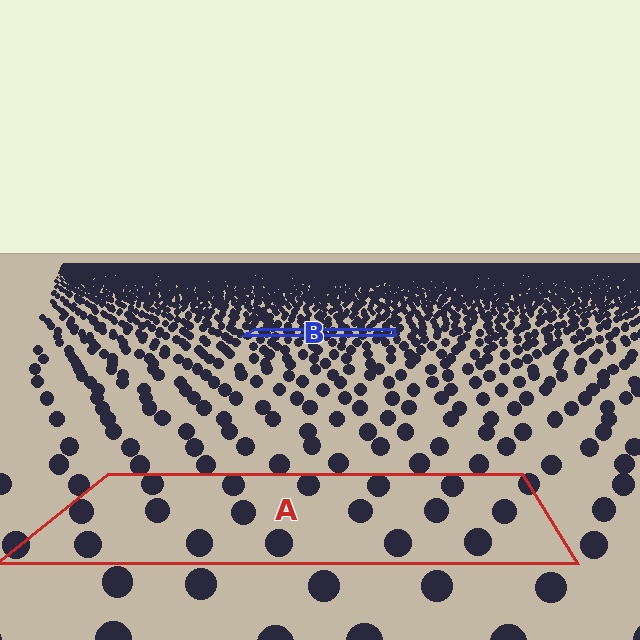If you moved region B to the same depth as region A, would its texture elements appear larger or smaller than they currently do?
They would appear larger. At a closer depth, the same texture elements are projected at a bigger on-screen size.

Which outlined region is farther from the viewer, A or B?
Region B is farther from the viewer — the texture elements inside it appear smaller and more densely packed.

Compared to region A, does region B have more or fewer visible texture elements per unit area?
Region B has more texture elements per unit area — they are packed more densely because it is farther away.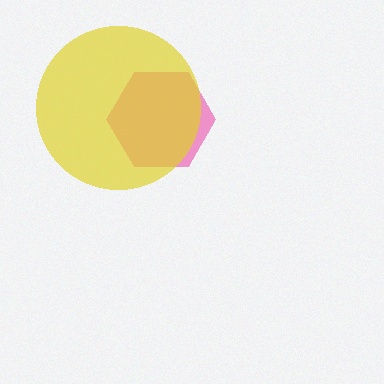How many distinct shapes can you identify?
There are 2 distinct shapes: a pink hexagon, a yellow circle.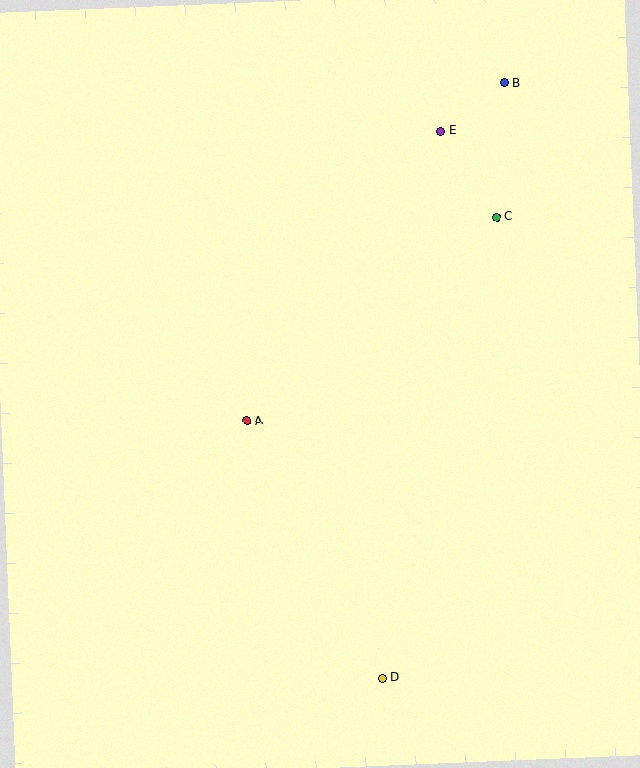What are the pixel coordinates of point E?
Point E is at (441, 131).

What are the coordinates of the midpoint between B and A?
The midpoint between B and A is at (375, 252).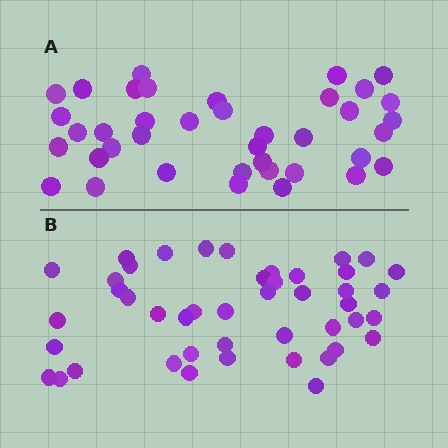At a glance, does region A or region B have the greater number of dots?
Region B (the bottom region) has more dots.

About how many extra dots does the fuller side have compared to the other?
Region B has about 6 more dots than region A.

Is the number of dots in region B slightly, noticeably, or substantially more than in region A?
Region B has only slightly more — the two regions are fairly close. The ratio is roughly 1.2 to 1.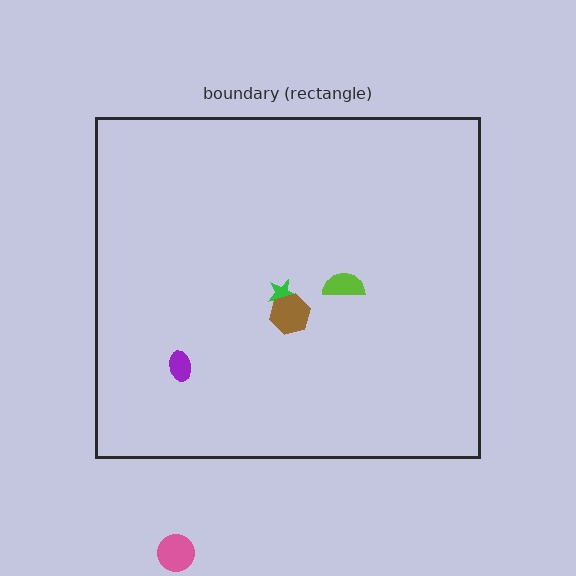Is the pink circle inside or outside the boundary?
Outside.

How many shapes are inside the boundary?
4 inside, 1 outside.